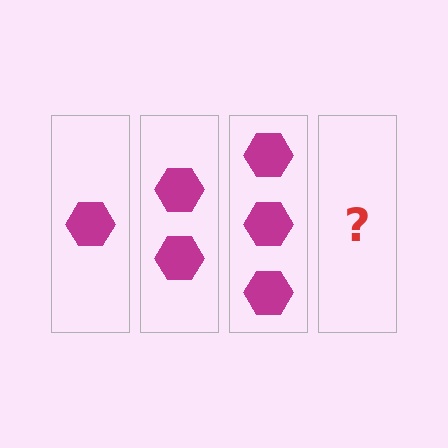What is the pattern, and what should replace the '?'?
The pattern is that each step adds one more hexagon. The '?' should be 4 hexagons.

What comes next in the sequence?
The next element should be 4 hexagons.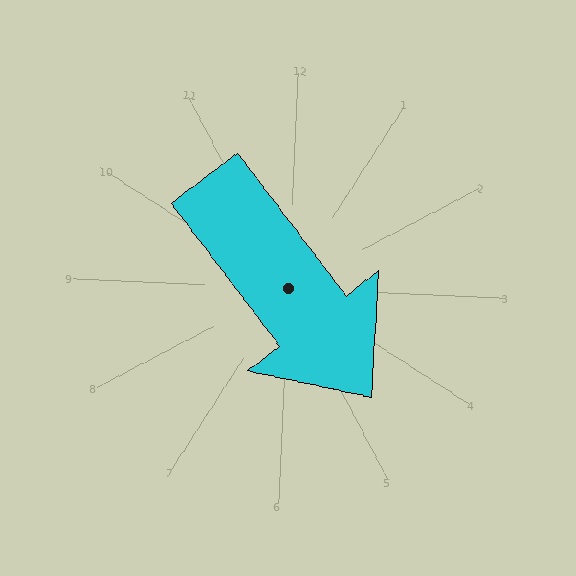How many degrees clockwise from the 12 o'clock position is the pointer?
Approximately 140 degrees.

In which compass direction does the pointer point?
Southeast.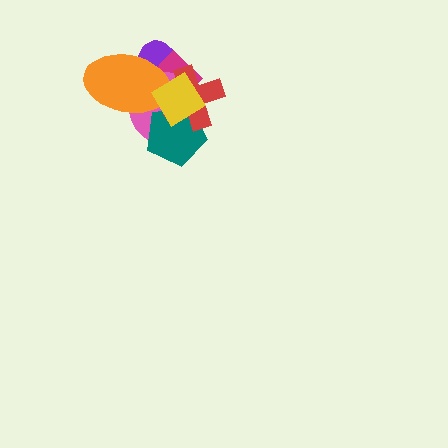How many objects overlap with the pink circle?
6 objects overlap with the pink circle.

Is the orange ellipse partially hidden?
Yes, it is partially covered by another shape.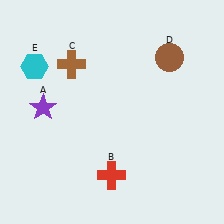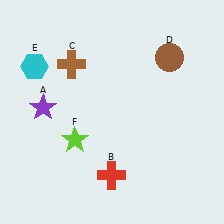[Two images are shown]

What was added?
A lime star (F) was added in Image 2.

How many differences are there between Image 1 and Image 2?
There is 1 difference between the two images.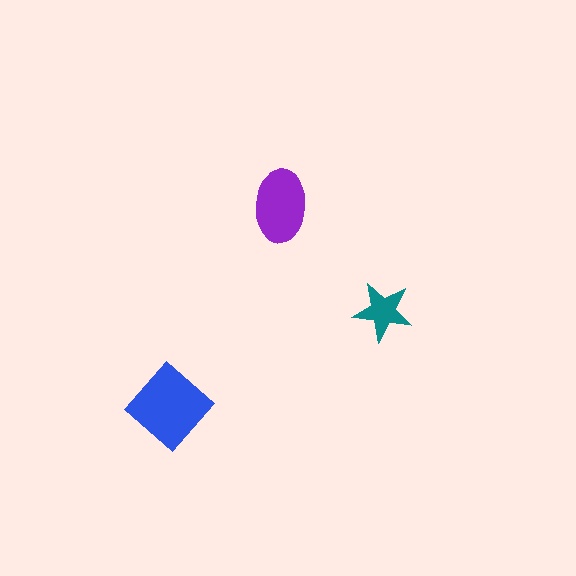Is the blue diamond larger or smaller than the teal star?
Larger.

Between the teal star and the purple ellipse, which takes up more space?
The purple ellipse.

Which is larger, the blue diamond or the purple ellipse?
The blue diamond.